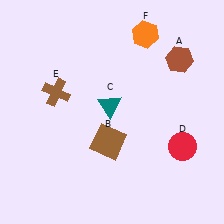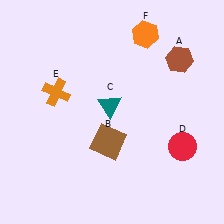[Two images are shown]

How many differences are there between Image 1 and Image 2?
There is 1 difference between the two images.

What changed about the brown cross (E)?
In Image 1, E is brown. In Image 2, it changed to orange.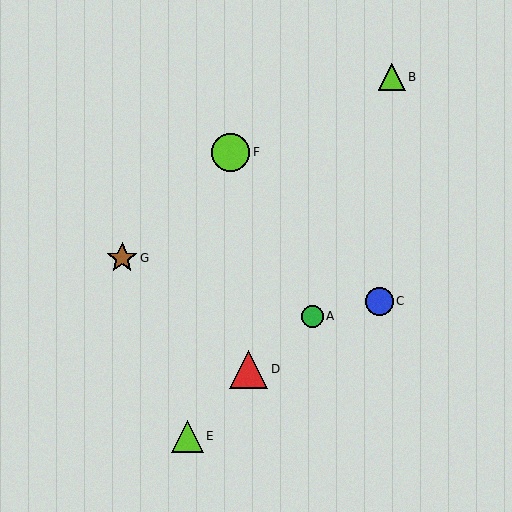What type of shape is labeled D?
Shape D is a red triangle.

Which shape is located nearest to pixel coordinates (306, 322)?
The green circle (labeled A) at (312, 316) is nearest to that location.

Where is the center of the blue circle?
The center of the blue circle is at (380, 301).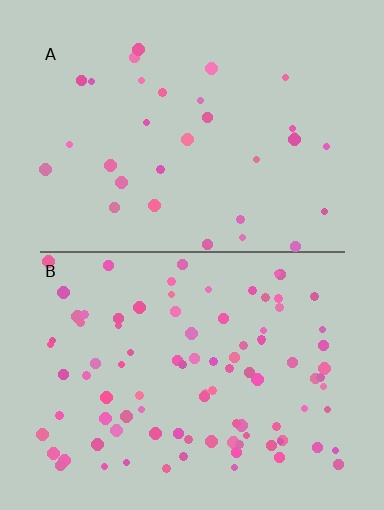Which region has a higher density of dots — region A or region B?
B (the bottom).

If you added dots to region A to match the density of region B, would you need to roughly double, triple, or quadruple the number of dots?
Approximately triple.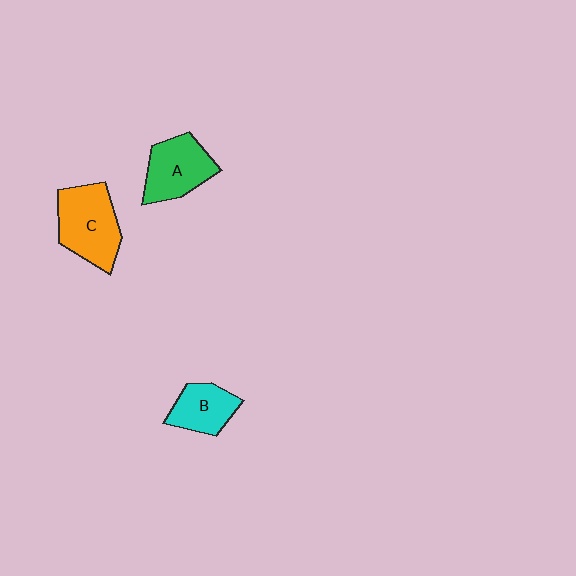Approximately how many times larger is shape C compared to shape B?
Approximately 1.6 times.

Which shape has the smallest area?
Shape B (cyan).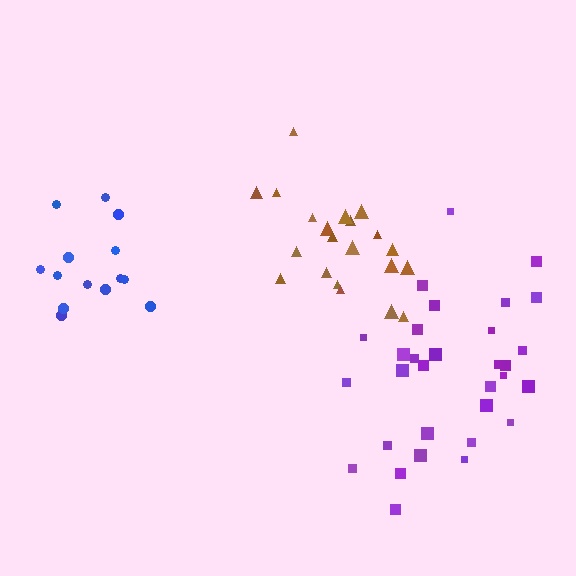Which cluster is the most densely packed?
Brown.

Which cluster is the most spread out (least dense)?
Blue.